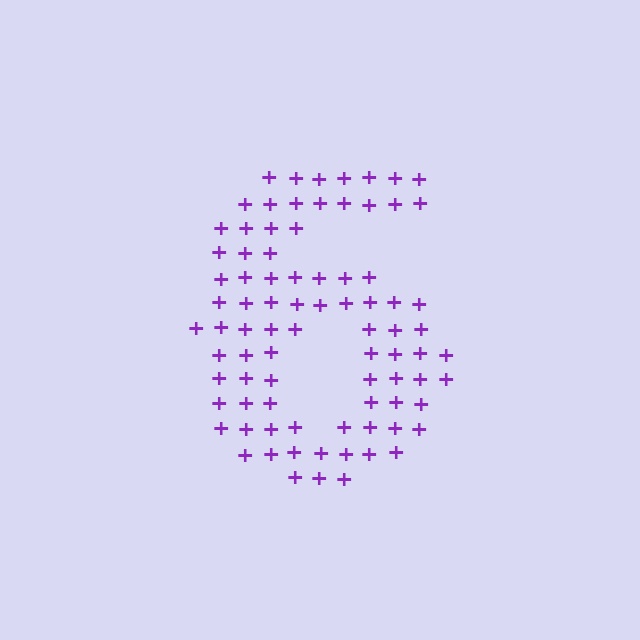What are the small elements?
The small elements are plus signs.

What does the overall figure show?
The overall figure shows the digit 6.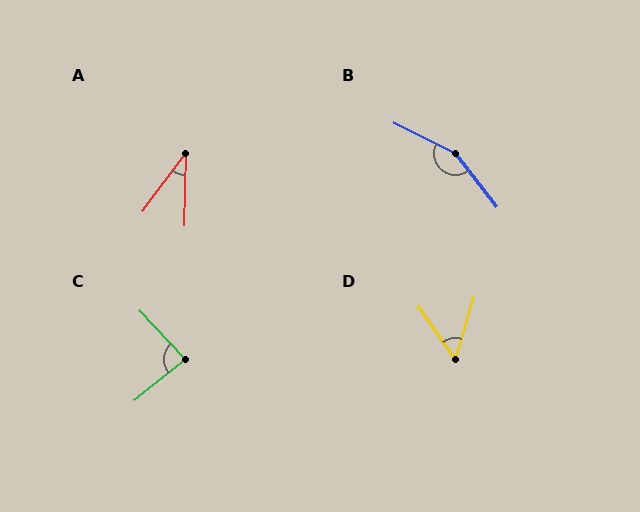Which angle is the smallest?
A, at approximately 36 degrees.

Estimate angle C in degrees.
Approximately 86 degrees.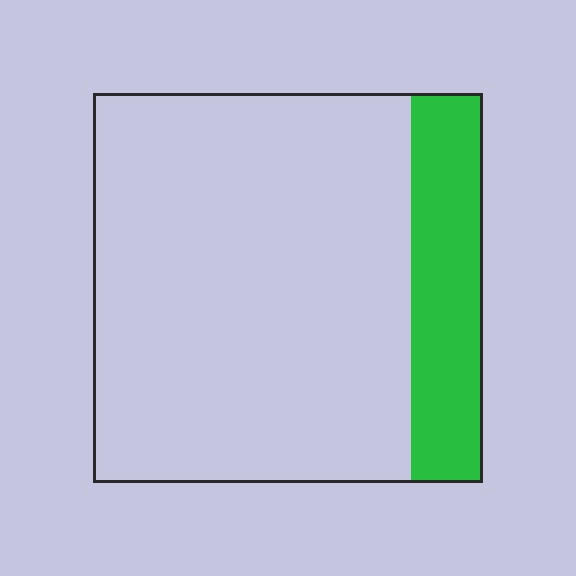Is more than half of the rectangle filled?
No.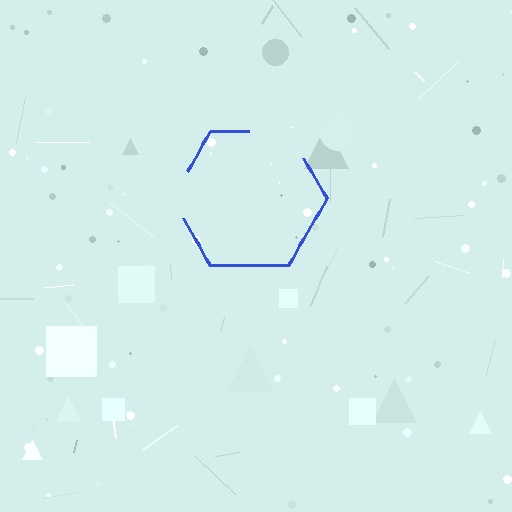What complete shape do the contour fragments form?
The contour fragments form a hexagon.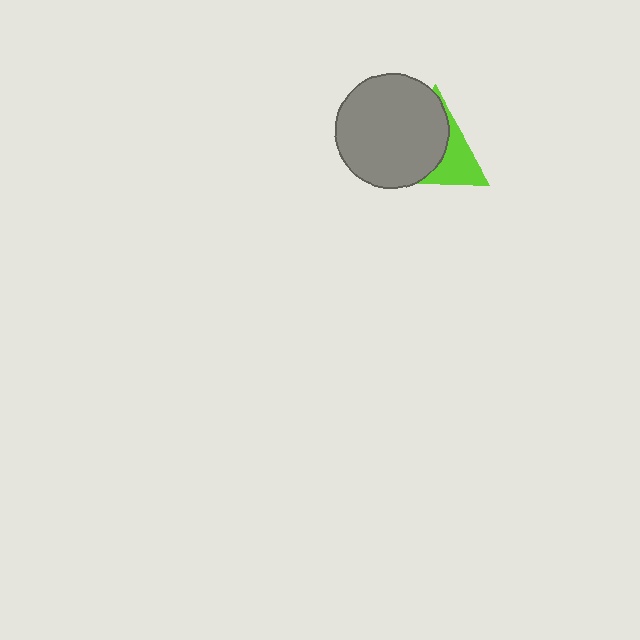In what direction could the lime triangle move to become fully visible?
The lime triangle could move right. That would shift it out from behind the gray circle entirely.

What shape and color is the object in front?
The object in front is a gray circle.